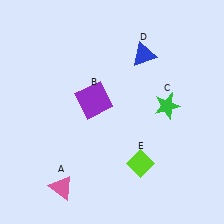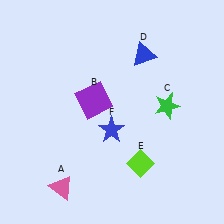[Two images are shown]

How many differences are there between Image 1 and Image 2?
There is 1 difference between the two images.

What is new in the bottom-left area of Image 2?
A blue star (F) was added in the bottom-left area of Image 2.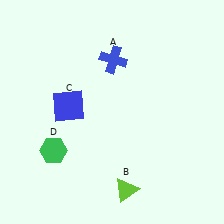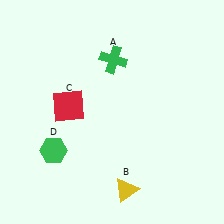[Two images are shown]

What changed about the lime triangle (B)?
In Image 1, B is lime. In Image 2, it changed to yellow.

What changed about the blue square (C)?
In Image 1, C is blue. In Image 2, it changed to red.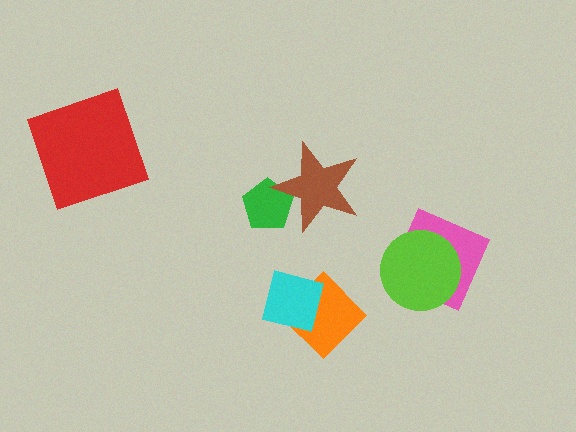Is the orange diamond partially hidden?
Yes, it is partially covered by another shape.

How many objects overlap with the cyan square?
1 object overlaps with the cyan square.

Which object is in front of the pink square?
The lime circle is in front of the pink square.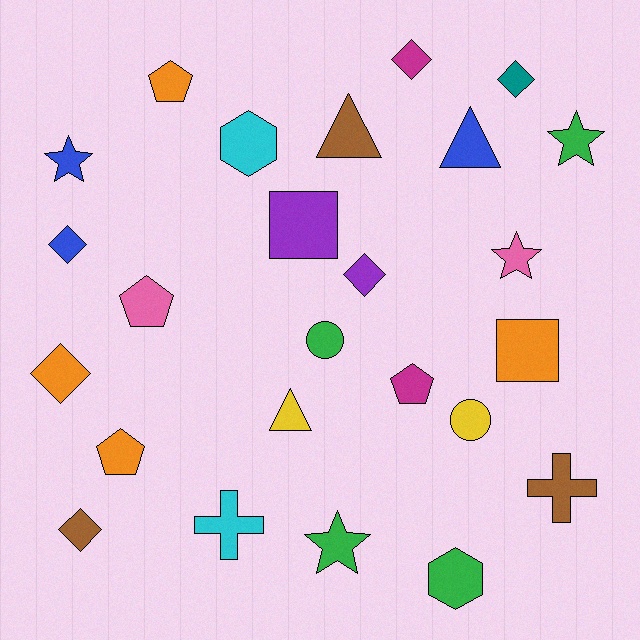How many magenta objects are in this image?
There are 2 magenta objects.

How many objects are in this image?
There are 25 objects.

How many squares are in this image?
There are 2 squares.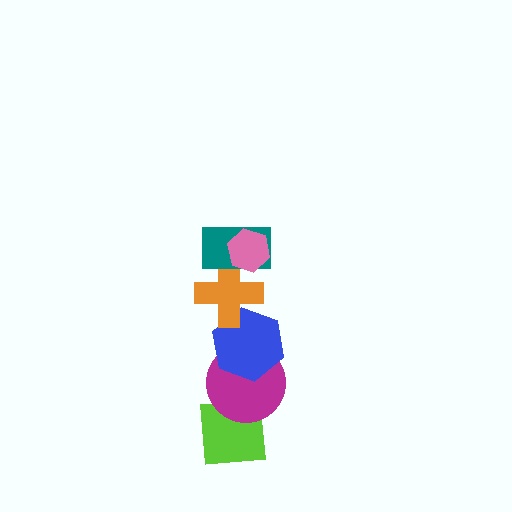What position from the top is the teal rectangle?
The teal rectangle is 2nd from the top.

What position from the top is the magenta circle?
The magenta circle is 5th from the top.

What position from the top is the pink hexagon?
The pink hexagon is 1st from the top.